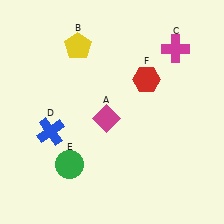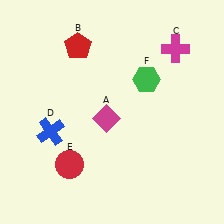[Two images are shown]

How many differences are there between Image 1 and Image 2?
There are 3 differences between the two images.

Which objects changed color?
B changed from yellow to red. E changed from green to red. F changed from red to green.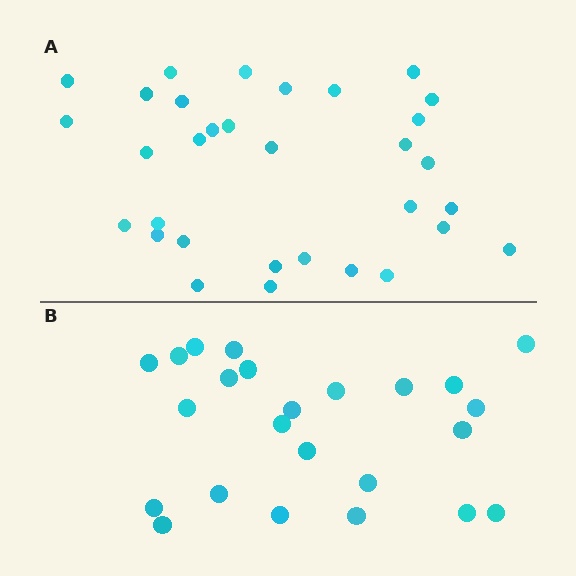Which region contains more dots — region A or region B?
Region A (the top region) has more dots.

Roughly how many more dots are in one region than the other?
Region A has roughly 8 or so more dots than region B.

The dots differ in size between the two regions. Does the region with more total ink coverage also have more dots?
No. Region B has more total ink coverage because its dots are larger, but region A actually contains more individual dots. Total area can be misleading — the number of items is what matters here.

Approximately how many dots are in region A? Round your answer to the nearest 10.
About 30 dots. (The exact count is 32, which rounds to 30.)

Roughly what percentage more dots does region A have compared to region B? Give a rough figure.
About 35% more.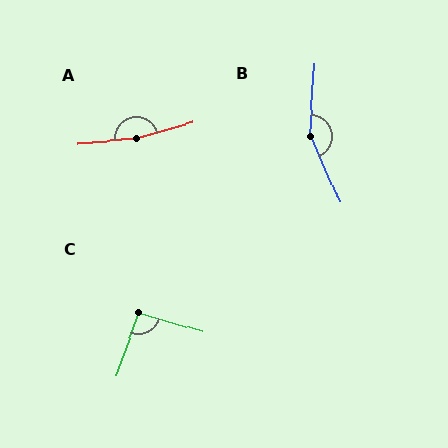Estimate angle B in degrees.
Approximately 153 degrees.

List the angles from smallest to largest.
C (94°), B (153°), A (169°).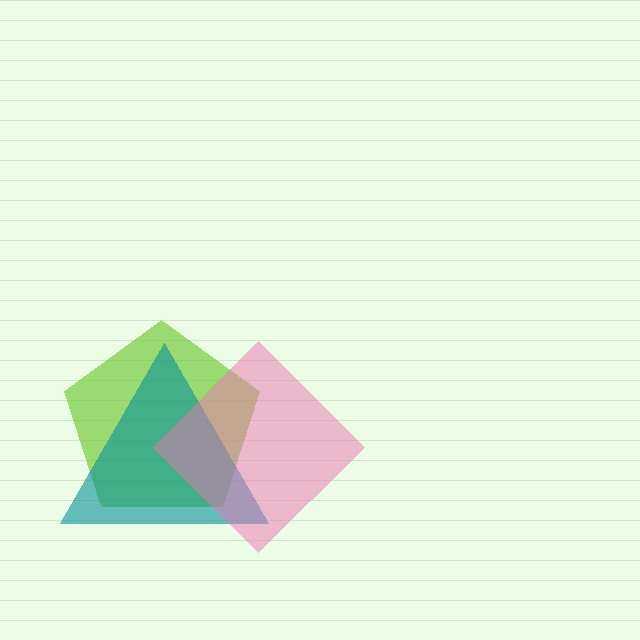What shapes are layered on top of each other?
The layered shapes are: a lime pentagon, a teal triangle, a pink diamond.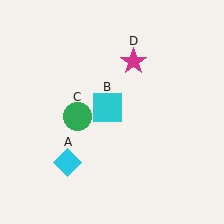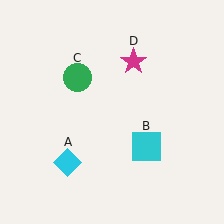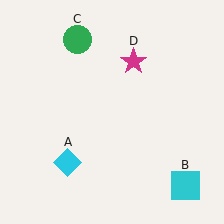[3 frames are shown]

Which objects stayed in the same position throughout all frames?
Cyan diamond (object A) and magenta star (object D) remained stationary.